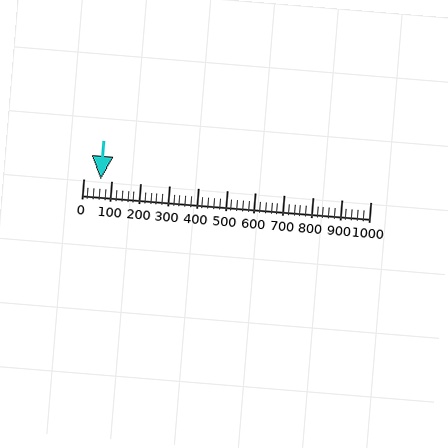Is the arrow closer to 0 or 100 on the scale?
The arrow is closer to 100.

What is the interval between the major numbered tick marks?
The major tick marks are spaced 100 units apart.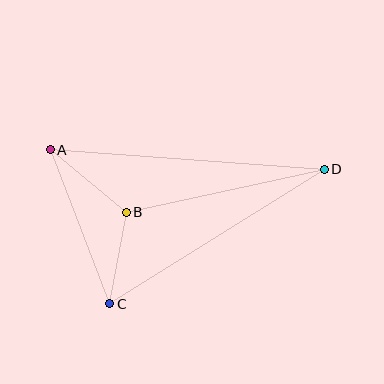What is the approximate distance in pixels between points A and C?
The distance between A and C is approximately 165 pixels.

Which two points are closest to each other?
Points B and C are closest to each other.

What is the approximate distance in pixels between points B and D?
The distance between B and D is approximately 203 pixels.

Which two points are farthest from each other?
Points A and D are farthest from each other.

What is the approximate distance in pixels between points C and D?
The distance between C and D is approximately 253 pixels.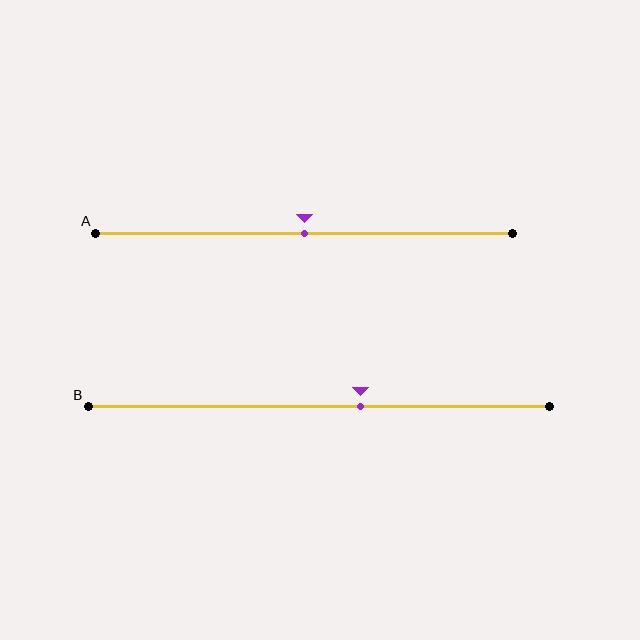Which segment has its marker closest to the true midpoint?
Segment A has its marker closest to the true midpoint.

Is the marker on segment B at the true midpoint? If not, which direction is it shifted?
No, the marker on segment B is shifted to the right by about 9% of the segment length.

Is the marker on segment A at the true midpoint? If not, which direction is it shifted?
Yes, the marker on segment A is at the true midpoint.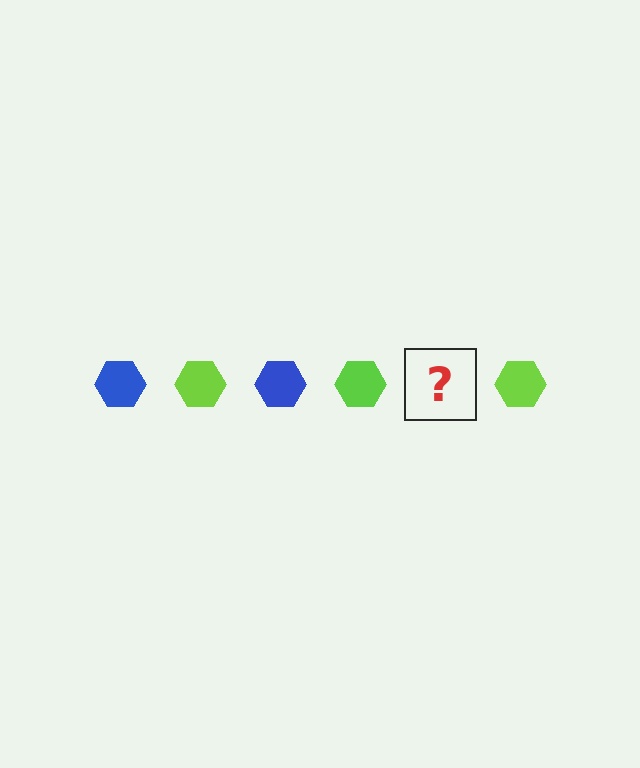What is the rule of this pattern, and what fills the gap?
The rule is that the pattern cycles through blue, lime hexagons. The gap should be filled with a blue hexagon.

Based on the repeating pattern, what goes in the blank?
The blank should be a blue hexagon.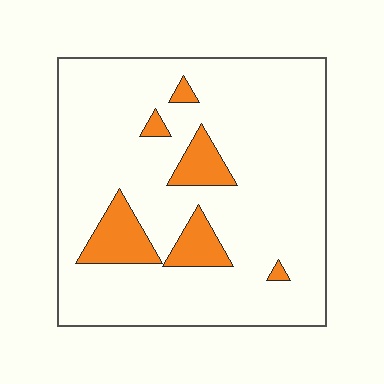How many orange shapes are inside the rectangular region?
6.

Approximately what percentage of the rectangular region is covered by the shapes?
Approximately 15%.